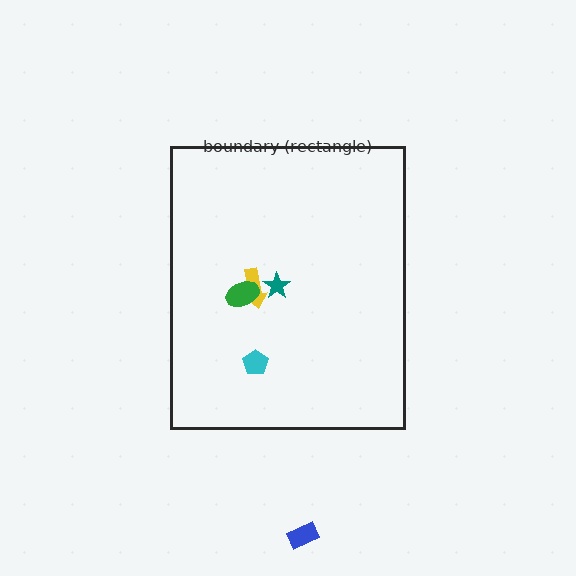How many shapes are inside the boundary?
4 inside, 1 outside.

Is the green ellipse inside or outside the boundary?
Inside.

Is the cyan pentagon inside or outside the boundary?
Inside.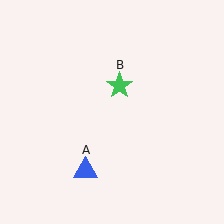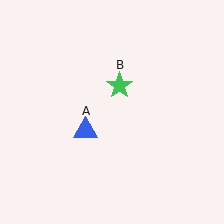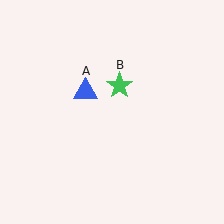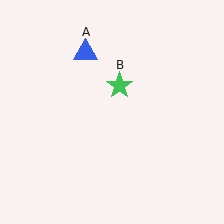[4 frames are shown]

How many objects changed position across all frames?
1 object changed position: blue triangle (object A).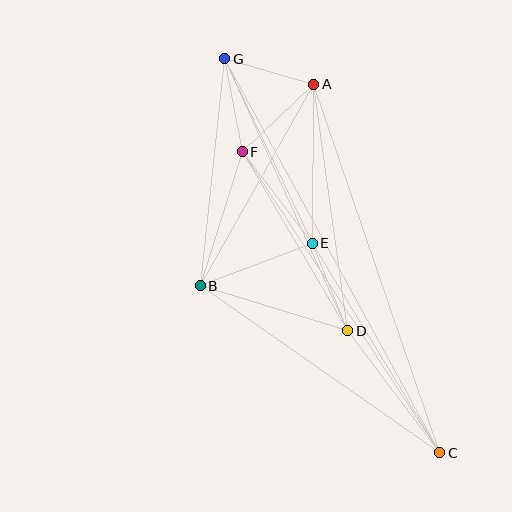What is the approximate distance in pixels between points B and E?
The distance between B and E is approximately 120 pixels.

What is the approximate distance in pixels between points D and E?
The distance between D and E is approximately 94 pixels.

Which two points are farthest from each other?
Points C and G are farthest from each other.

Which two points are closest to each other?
Points A and G are closest to each other.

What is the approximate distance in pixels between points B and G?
The distance between B and G is approximately 228 pixels.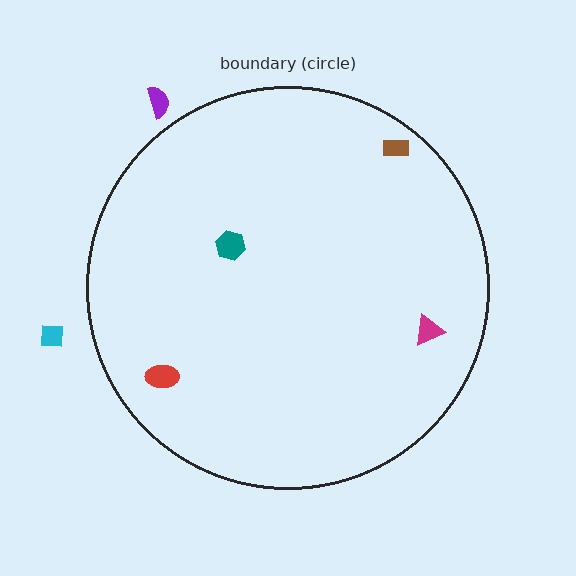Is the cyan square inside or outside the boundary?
Outside.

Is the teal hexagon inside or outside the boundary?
Inside.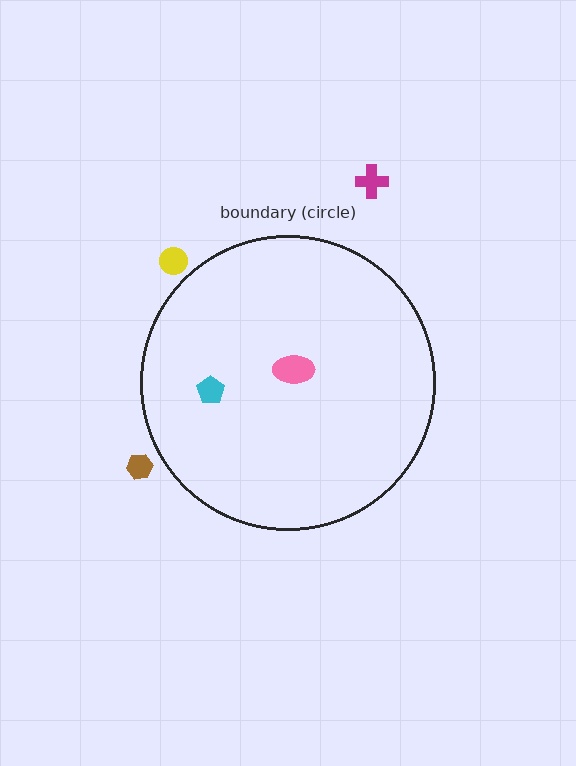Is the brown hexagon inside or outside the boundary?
Outside.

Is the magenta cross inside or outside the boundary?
Outside.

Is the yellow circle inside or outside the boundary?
Outside.